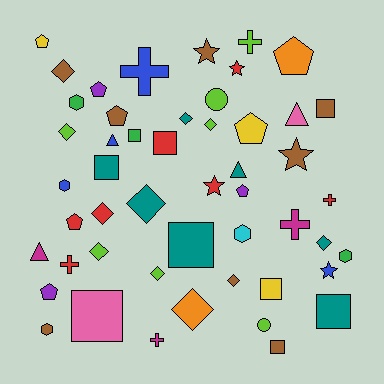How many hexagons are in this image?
There are 5 hexagons.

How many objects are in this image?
There are 50 objects.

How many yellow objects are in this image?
There are 3 yellow objects.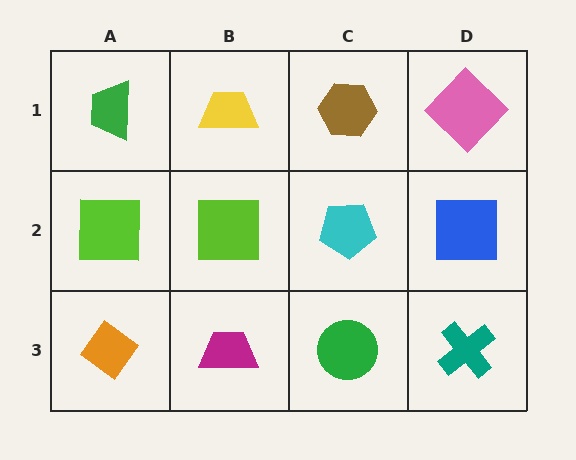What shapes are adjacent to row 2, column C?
A brown hexagon (row 1, column C), a green circle (row 3, column C), a lime square (row 2, column B), a blue square (row 2, column D).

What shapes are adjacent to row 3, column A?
A lime square (row 2, column A), a magenta trapezoid (row 3, column B).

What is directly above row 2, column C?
A brown hexagon.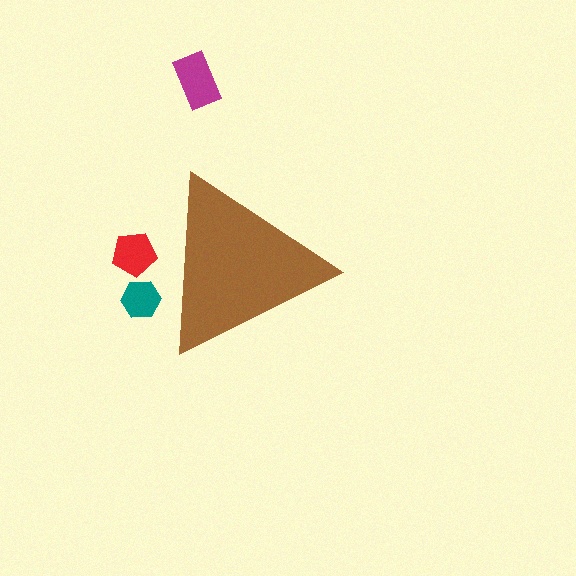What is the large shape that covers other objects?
A brown triangle.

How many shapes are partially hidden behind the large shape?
2 shapes are partially hidden.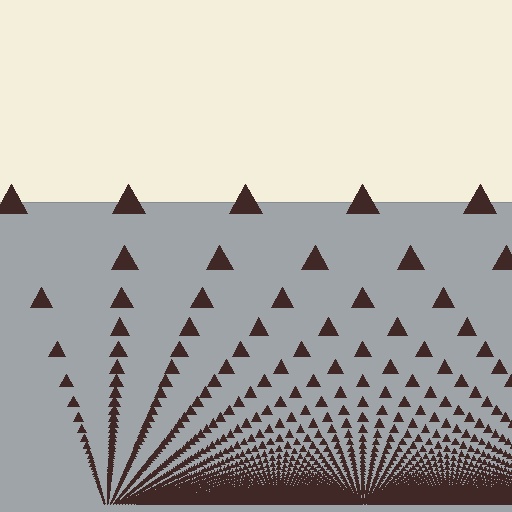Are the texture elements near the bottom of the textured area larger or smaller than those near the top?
Smaller. The gradient is inverted — elements near the bottom are smaller and denser.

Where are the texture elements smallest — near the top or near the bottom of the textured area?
Near the bottom.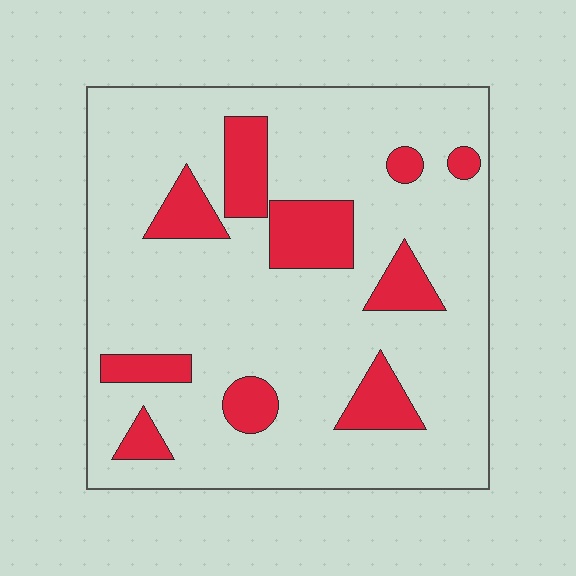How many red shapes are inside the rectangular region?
10.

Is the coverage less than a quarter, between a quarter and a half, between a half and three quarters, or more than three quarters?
Less than a quarter.